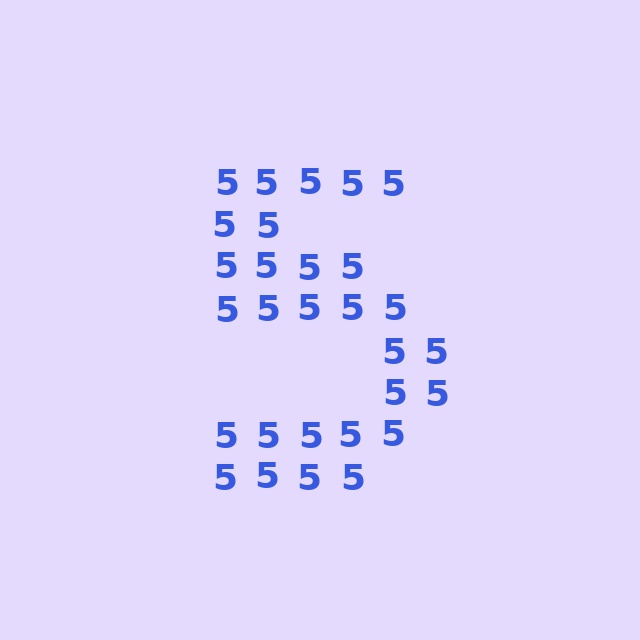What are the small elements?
The small elements are digit 5's.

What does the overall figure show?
The overall figure shows the digit 5.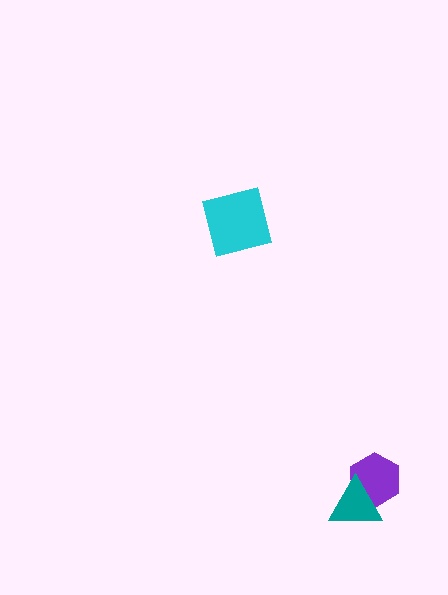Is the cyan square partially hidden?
No, no other shape covers it.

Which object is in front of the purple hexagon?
The teal triangle is in front of the purple hexagon.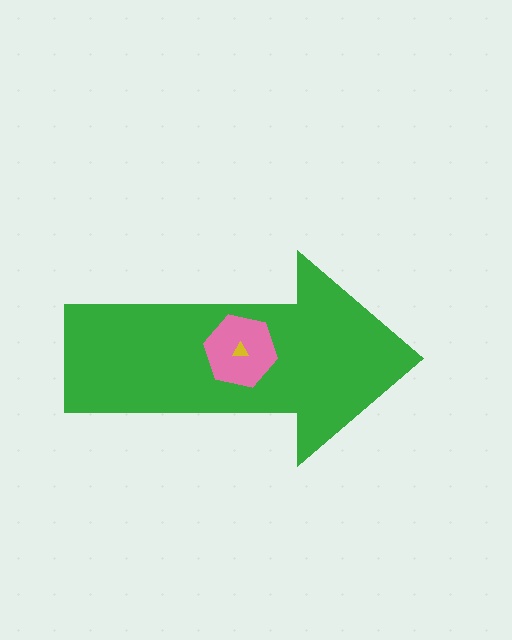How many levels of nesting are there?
3.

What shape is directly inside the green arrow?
The pink hexagon.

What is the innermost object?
The yellow triangle.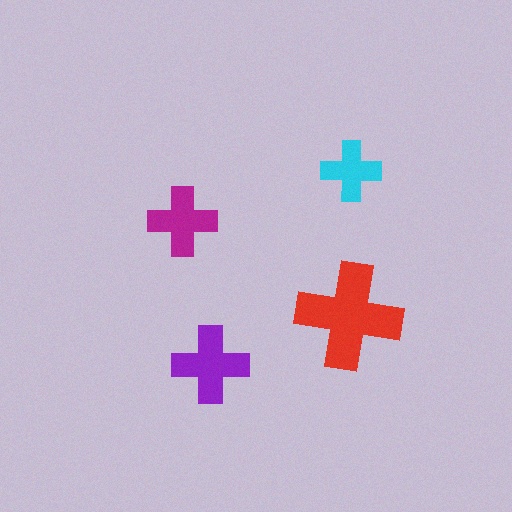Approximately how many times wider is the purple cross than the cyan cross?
About 1.5 times wider.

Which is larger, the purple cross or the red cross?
The red one.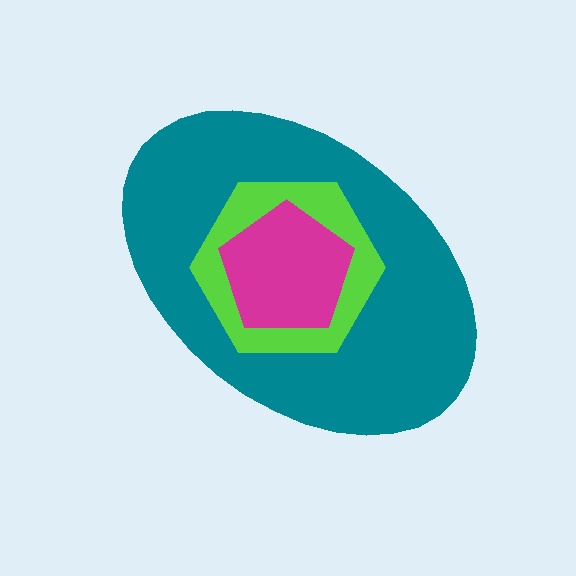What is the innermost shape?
The magenta pentagon.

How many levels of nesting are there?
3.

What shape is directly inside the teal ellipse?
The lime hexagon.